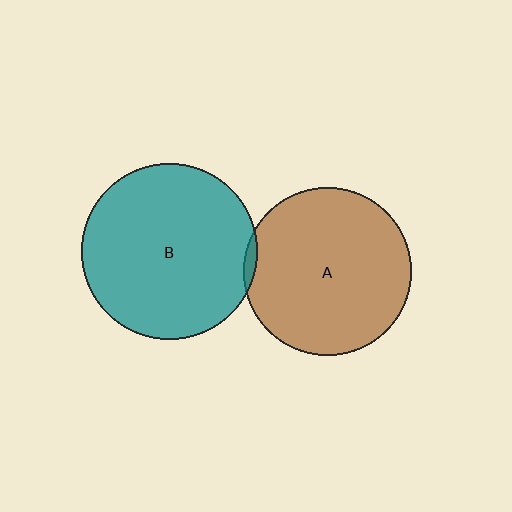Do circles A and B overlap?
Yes.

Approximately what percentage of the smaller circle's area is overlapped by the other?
Approximately 5%.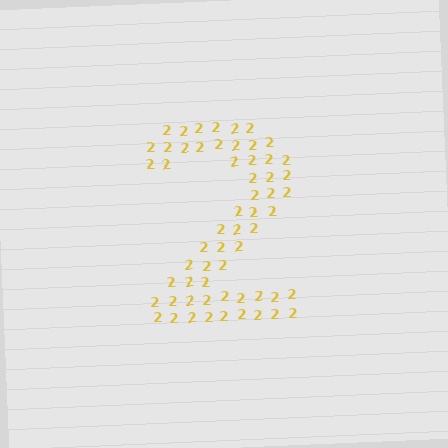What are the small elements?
The small elements are digit 2's.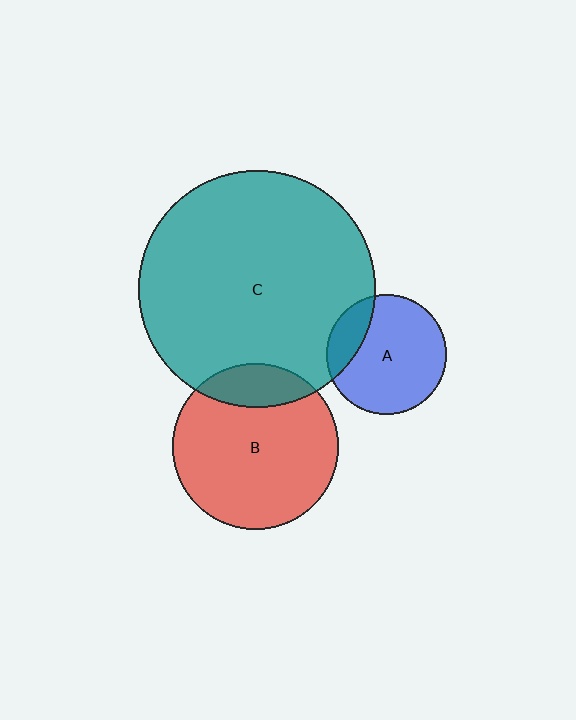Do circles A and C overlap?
Yes.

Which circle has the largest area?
Circle C (teal).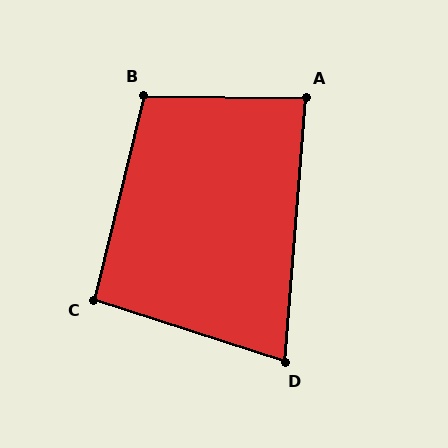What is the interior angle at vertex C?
Approximately 94 degrees (approximately right).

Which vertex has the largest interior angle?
B, at approximately 103 degrees.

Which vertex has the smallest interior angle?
D, at approximately 77 degrees.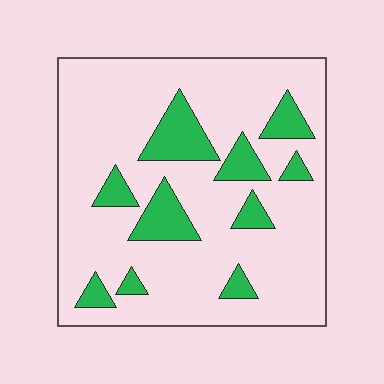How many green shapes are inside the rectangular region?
10.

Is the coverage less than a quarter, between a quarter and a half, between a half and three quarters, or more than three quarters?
Less than a quarter.